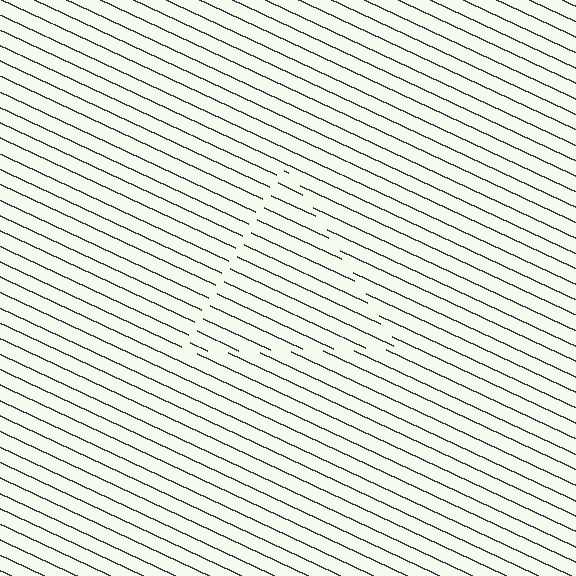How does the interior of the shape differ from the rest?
The interior of the shape contains the same grating, shifted by half a period — the contour is defined by the phase discontinuity where line-ends from the inner and outer gratings abut.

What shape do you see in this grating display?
An illusory triangle. The interior of the shape contains the same grating, shifted by half a period — the contour is defined by the phase discontinuity where line-ends from the inner and outer gratings abut.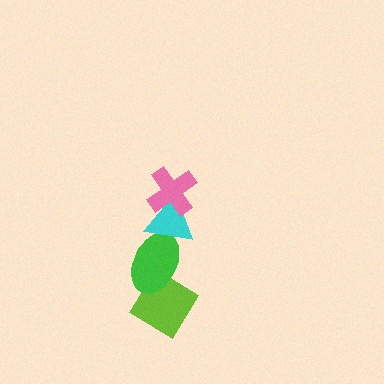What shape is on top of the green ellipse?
The cyan triangle is on top of the green ellipse.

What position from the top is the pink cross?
The pink cross is 1st from the top.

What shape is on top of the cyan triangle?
The pink cross is on top of the cyan triangle.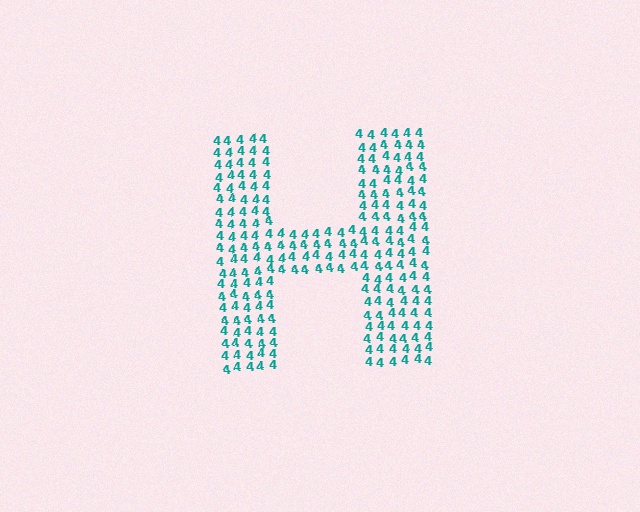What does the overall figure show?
The overall figure shows the letter H.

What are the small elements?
The small elements are digit 4's.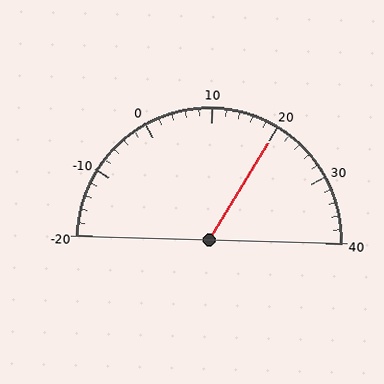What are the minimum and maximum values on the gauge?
The gauge ranges from -20 to 40.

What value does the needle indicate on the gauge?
The needle indicates approximately 20.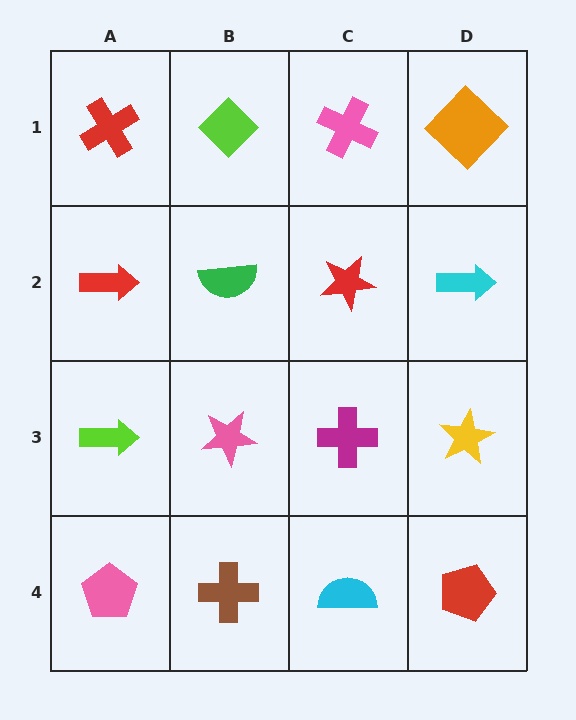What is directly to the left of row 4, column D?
A cyan semicircle.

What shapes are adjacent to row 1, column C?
A red star (row 2, column C), a lime diamond (row 1, column B), an orange diamond (row 1, column D).